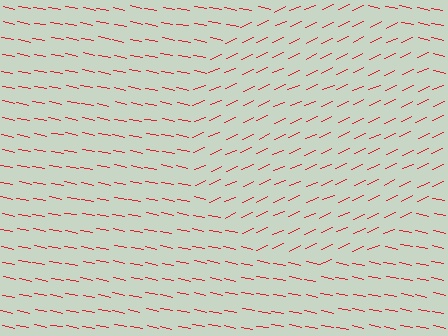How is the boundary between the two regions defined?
The boundary is defined purely by a change in line orientation (approximately 35 degrees difference). All lines are the same color and thickness.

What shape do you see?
I see a circle.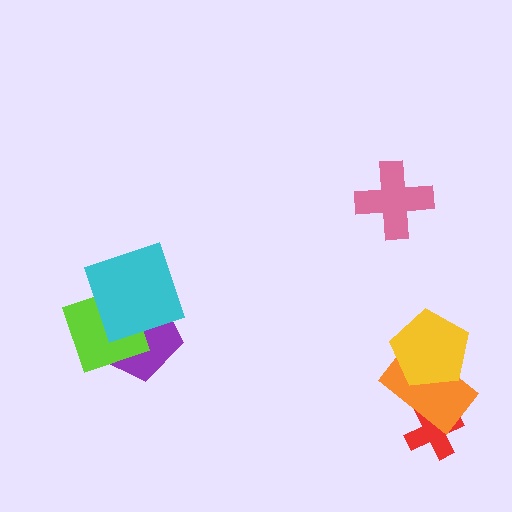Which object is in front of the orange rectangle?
The yellow pentagon is in front of the orange rectangle.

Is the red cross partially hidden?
Yes, it is partially covered by another shape.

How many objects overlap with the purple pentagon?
2 objects overlap with the purple pentagon.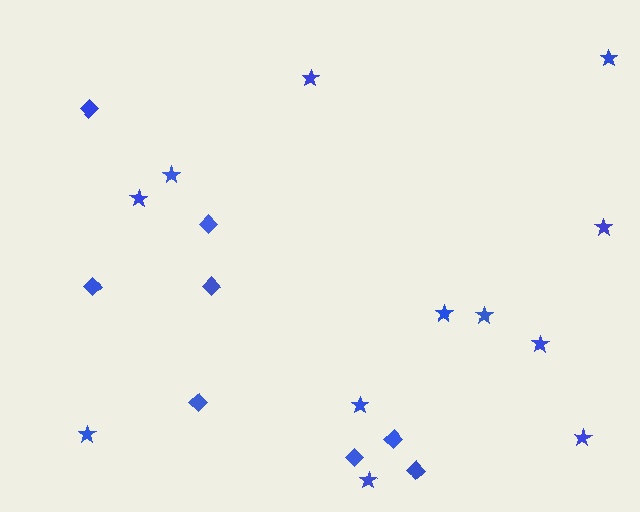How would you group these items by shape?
There are 2 groups: one group of diamonds (8) and one group of stars (12).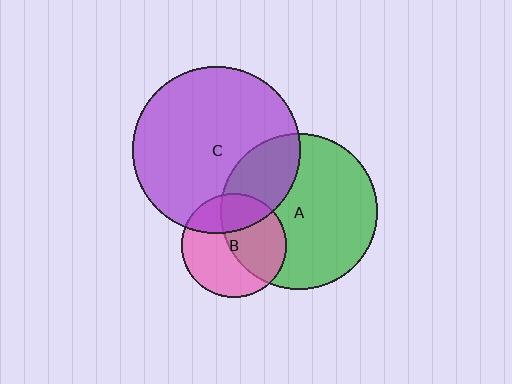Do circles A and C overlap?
Yes.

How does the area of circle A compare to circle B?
Approximately 2.2 times.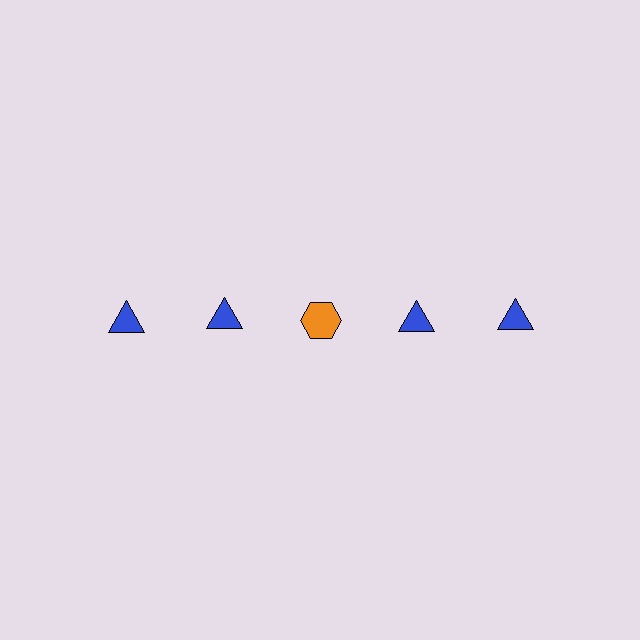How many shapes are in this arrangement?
There are 5 shapes arranged in a grid pattern.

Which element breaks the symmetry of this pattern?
The orange hexagon in the top row, center column breaks the symmetry. All other shapes are blue triangles.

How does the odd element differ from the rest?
It differs in both color (orange instead of blue) and shape (hexagon instead of triangle).